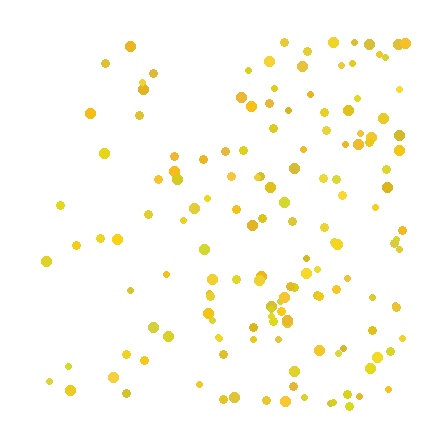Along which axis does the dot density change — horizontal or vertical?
Horizontal.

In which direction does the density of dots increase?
From left to right, with the right side densest.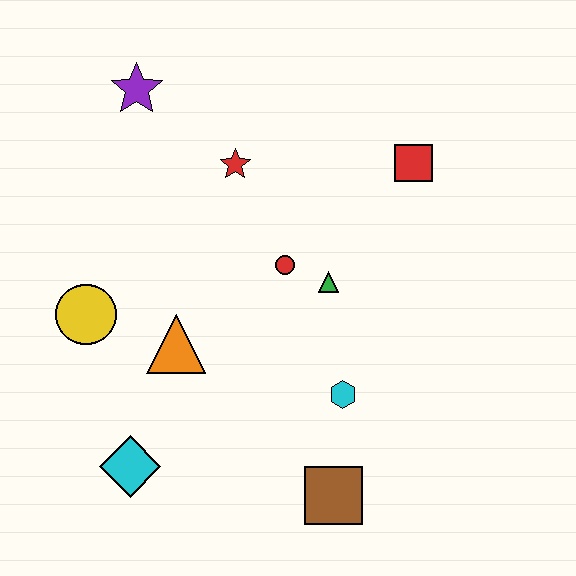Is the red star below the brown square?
No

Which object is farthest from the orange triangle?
The red square is farthest from the orange triangle.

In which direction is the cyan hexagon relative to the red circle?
The cyan hexagon is below the red circle.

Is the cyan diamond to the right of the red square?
No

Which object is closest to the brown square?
The cyan hexagon is closest to the brown square.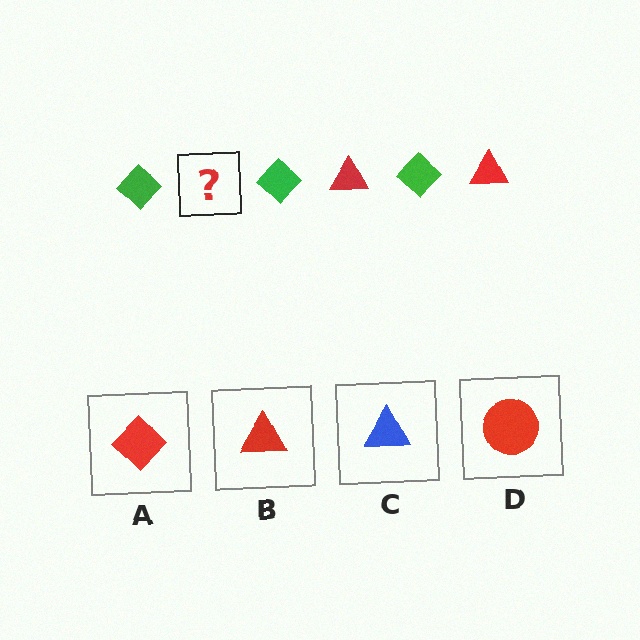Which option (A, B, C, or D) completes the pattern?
B.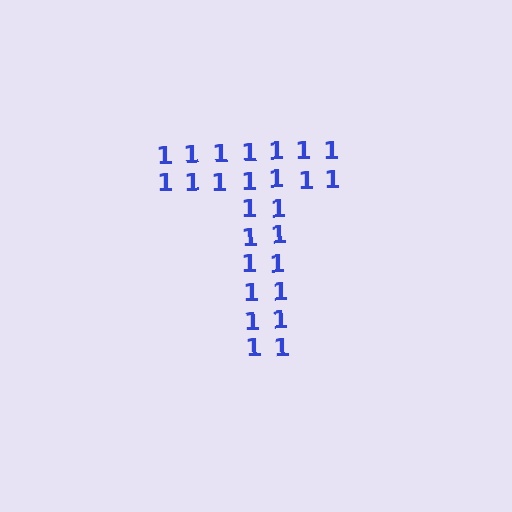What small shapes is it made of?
It is made of small digit 1's.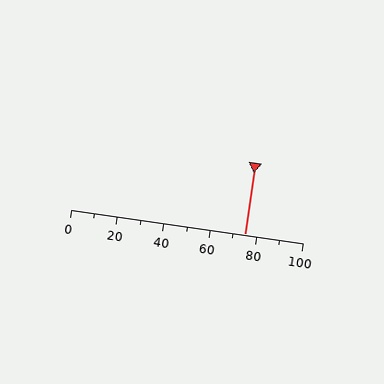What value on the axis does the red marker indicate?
The marker indicates approximately 75.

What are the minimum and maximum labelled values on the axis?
The axis runs from 0 to 100.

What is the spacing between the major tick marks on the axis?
The major ticks are spaced 20 apart.